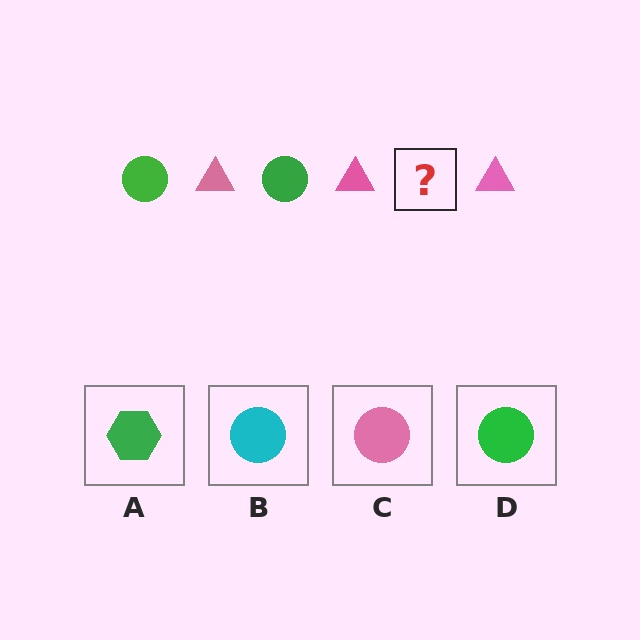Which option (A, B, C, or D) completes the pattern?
D.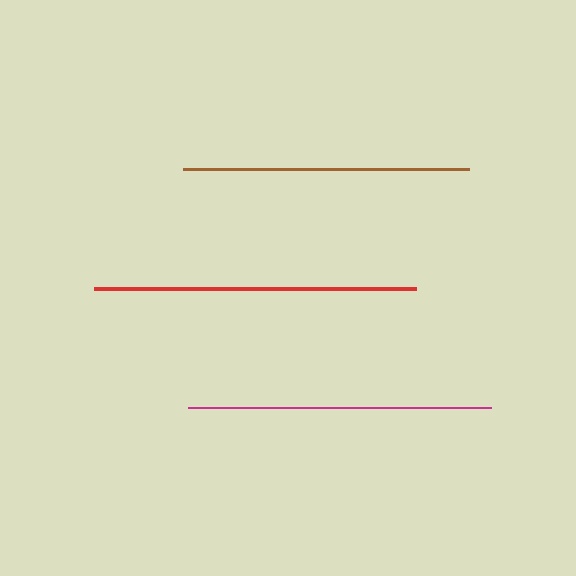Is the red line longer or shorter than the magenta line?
The red line is longer than the magenta line.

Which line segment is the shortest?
The brown line is the shortest at approximately 286 pixels.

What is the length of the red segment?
The red segment is approximately 323 pixels long.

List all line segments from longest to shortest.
From longest to shortest: red, magenta, brown.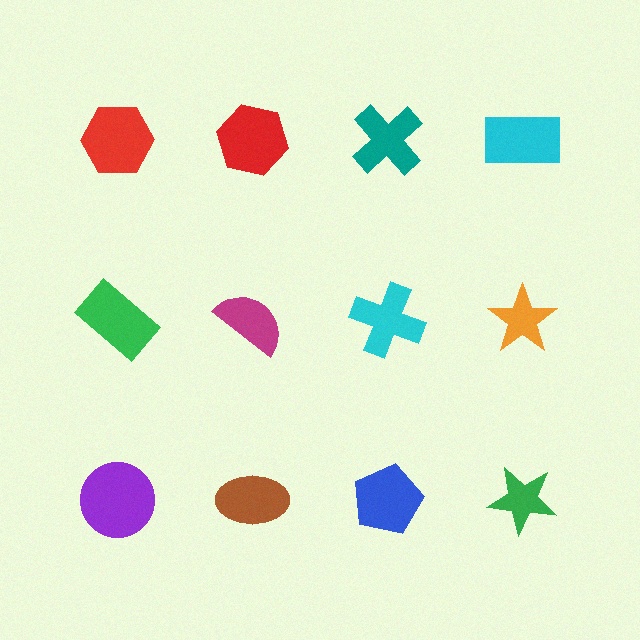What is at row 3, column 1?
A purple circle.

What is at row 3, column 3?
A blue pentagon.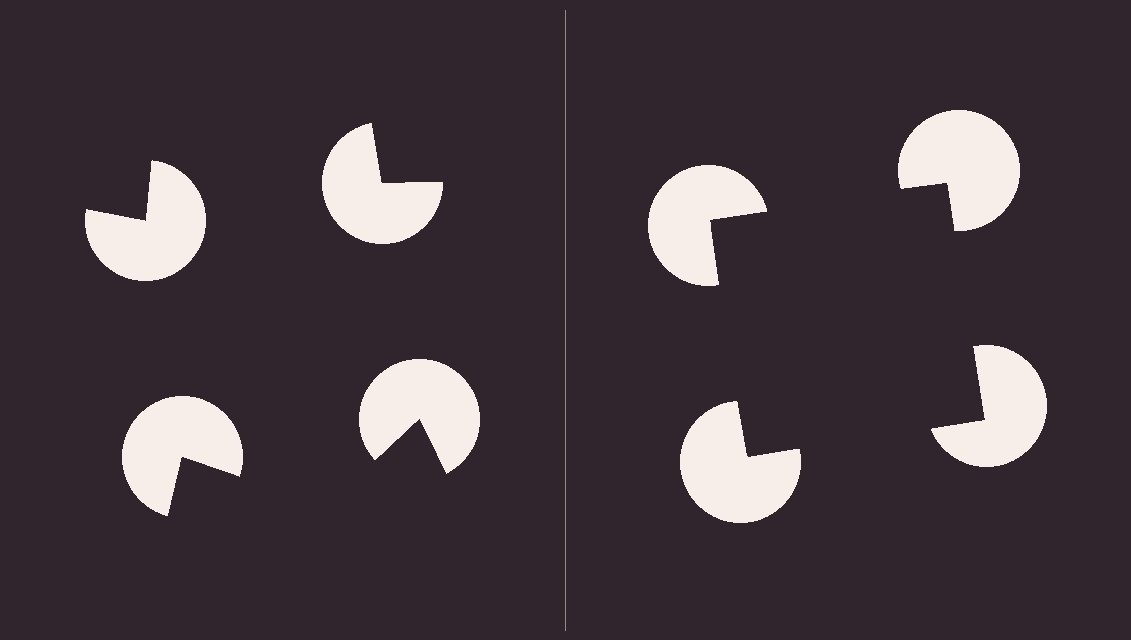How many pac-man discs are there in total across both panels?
8 — 4 on each side.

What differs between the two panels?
The pac-man discs are positioned identically on both sides; only the wedge orientations differ. On the right they align to a square; on the left they are misaligned.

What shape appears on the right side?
An illusory square.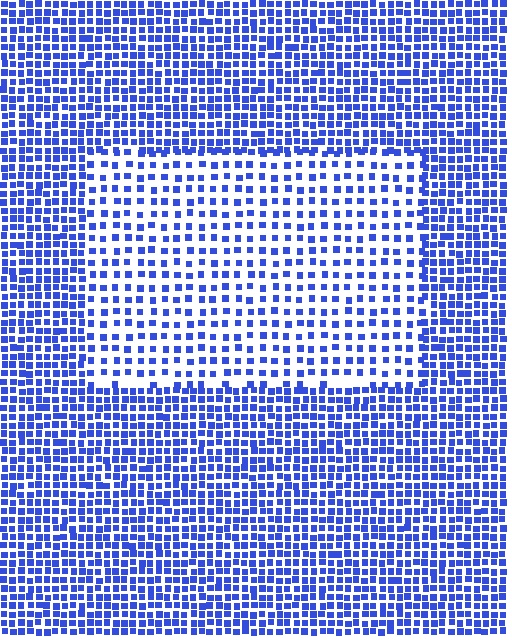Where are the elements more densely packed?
The elements are more densely packed outside the rectangle boundary.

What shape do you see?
I see a rectangle.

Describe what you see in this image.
The image contains small blue elements arranged at two different densities. A rectangle-shaped region is visible where the elements are less densely packed than the surrounding area.